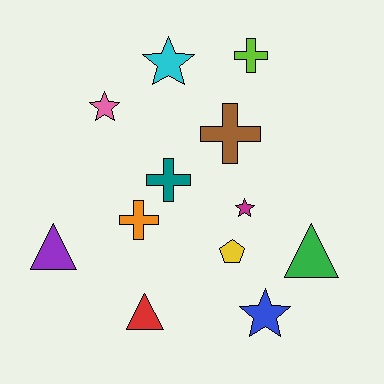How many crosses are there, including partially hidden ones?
There are 4 crosses.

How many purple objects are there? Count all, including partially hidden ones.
There is 1 purple object.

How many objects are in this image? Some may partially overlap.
There are 12 objects.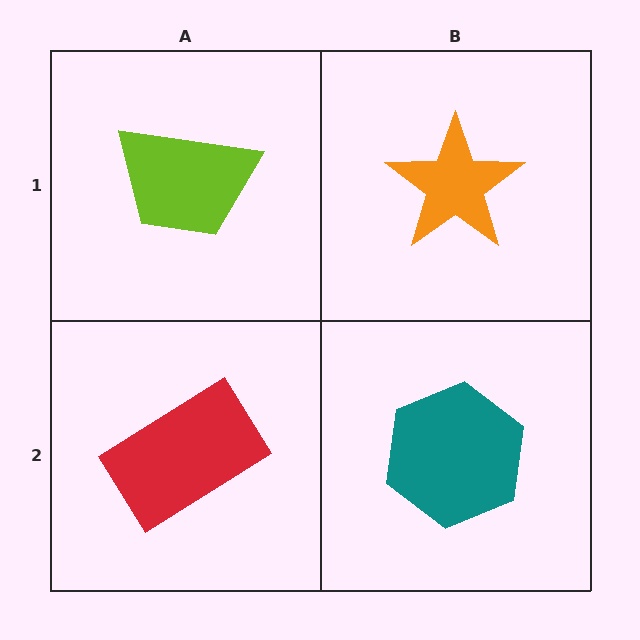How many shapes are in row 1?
2 shapes.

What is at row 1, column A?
A lime trapezoid.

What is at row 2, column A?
A red rectangle.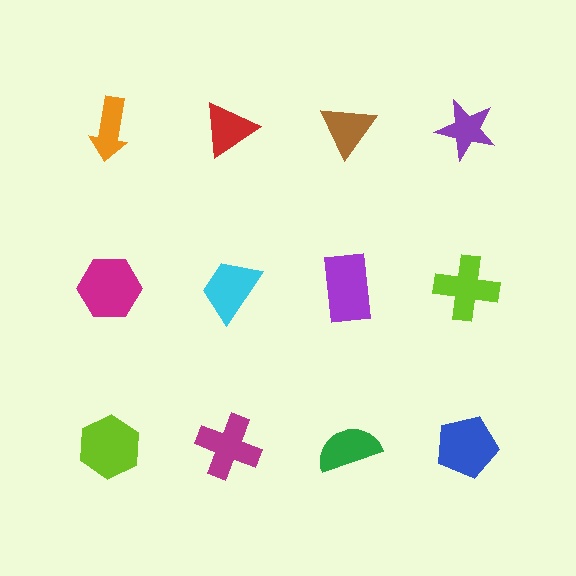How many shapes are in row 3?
4 shapes.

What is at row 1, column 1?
An orange arrow.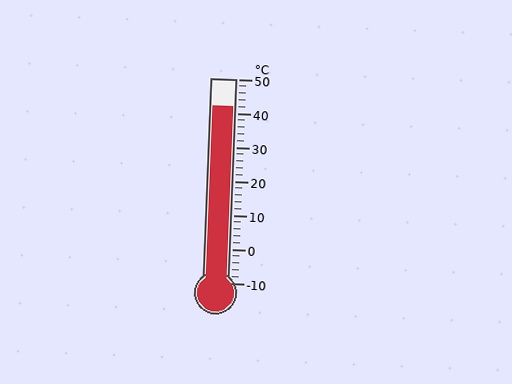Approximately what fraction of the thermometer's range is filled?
The thermometer is filled to approximately 85% of its range.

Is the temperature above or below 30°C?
The temperature is above 30°C.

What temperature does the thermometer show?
The thermometer shows approximately 42°C.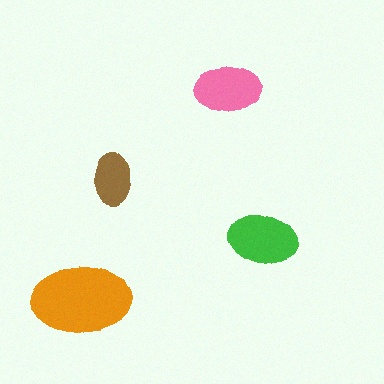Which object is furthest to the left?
The orange ellipse is leftmost.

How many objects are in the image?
There are 4 objects in the image.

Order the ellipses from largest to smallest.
the orange one, the green one, the pink one, the brown one.